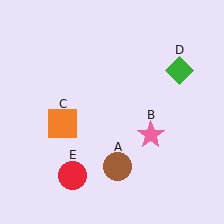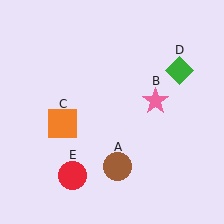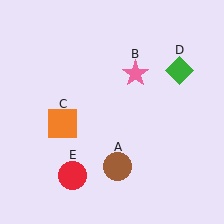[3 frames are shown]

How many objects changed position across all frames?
1 object changed position: pink star (object B).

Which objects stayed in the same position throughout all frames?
Brown circle (object A) and orange square (object C) and green diamond (object D) and red circle (object E) remained stationary.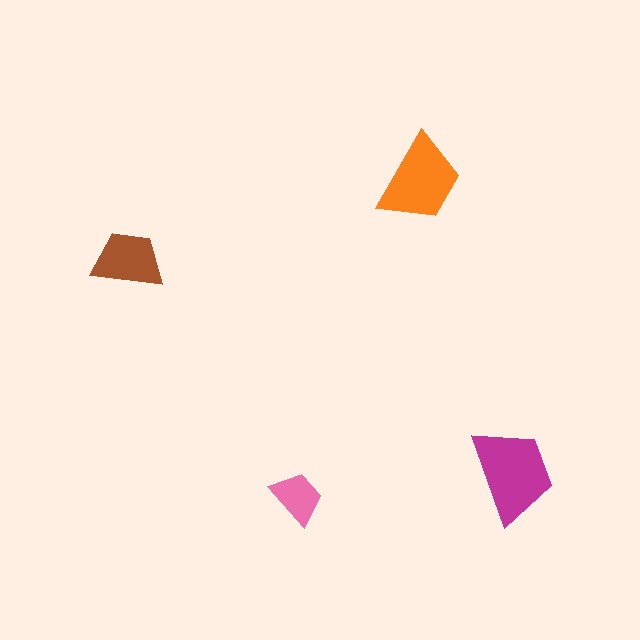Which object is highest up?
The orange trapezoid is topmost.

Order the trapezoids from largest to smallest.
the magenta one, the orange one, the brown one, the pink one.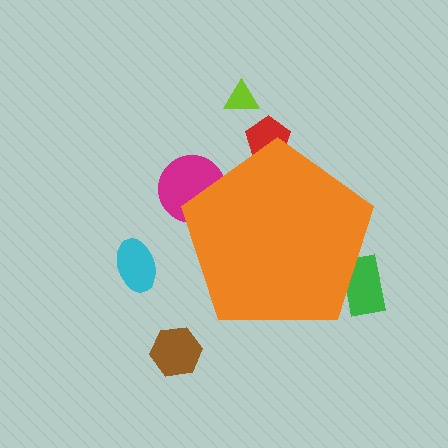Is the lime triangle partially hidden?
No, the lime triangle is fully visible.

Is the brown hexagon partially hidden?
No, the brown hexagon is fully visible.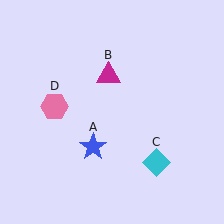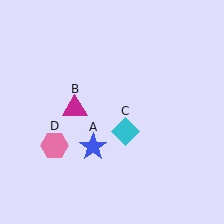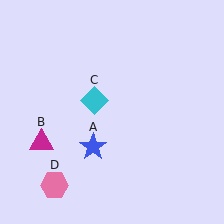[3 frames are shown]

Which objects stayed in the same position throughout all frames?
Blue star (object A) remained stationary.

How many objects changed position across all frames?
3 objects changed position: magenta triangle (object B), cyan diamond (object C), pink hexagon (object D).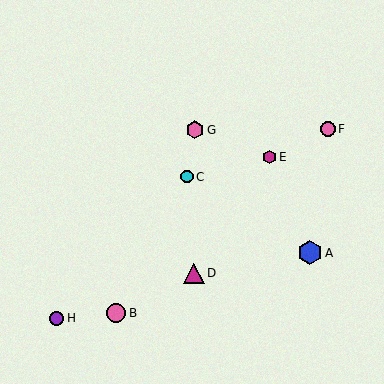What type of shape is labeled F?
Shape F is a pink circle.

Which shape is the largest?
The blue hexagon (labeled A) is the largest.